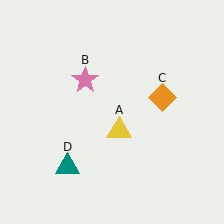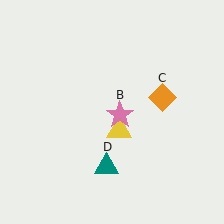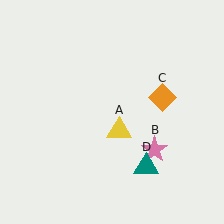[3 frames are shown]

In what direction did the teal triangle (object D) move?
The teal triangle (object D) moved right.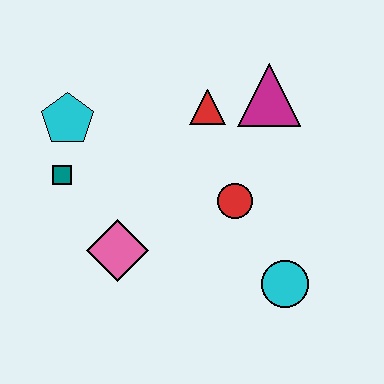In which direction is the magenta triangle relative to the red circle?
The magenta triangle is above the red circle.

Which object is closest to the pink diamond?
The teal square is closest to the pink diamond.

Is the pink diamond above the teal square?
No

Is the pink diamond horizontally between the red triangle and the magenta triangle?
No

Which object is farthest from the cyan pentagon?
The cyan circle is farthest from the cyan pentagon.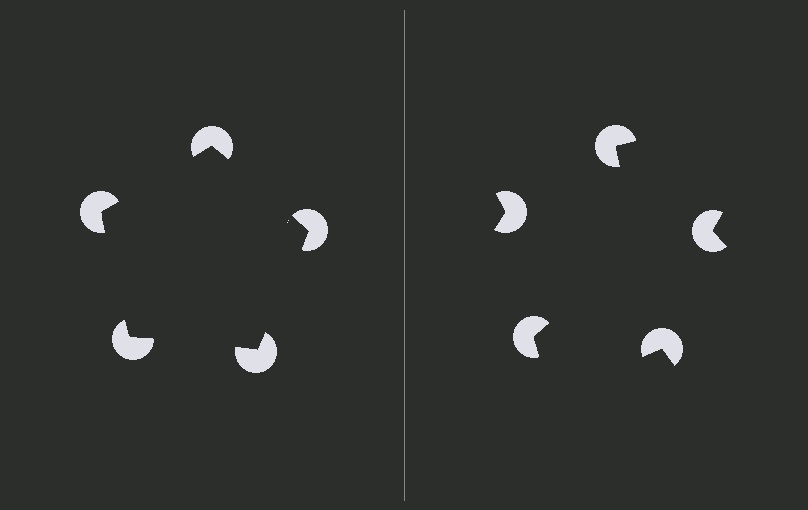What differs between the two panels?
The pac-man discs are positioned identically on both sides; only the wedge orientations differ. On the left they align to a pentagon; on the right they are misaligned.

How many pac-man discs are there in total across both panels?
10 — 5 on each side.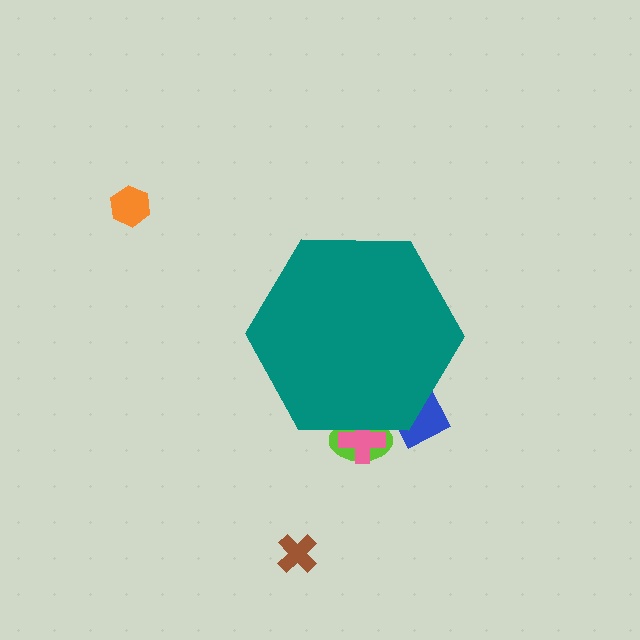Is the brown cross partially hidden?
No, the brown cross is fully visible.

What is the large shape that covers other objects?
A teal hexagon.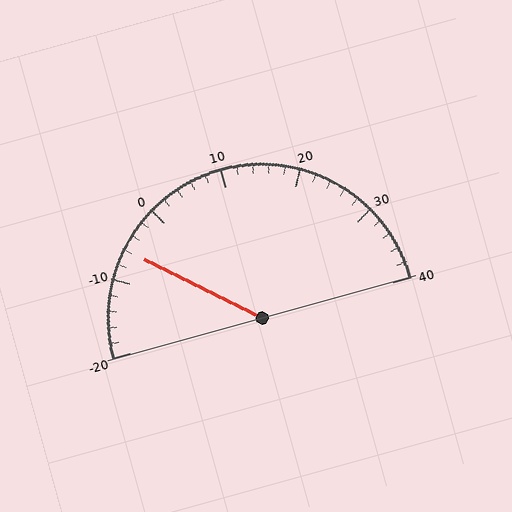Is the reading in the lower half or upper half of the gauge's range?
The reading is in the lower half of the range (-20 to 40).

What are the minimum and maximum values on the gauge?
The gauge ranges from -20 to 40.